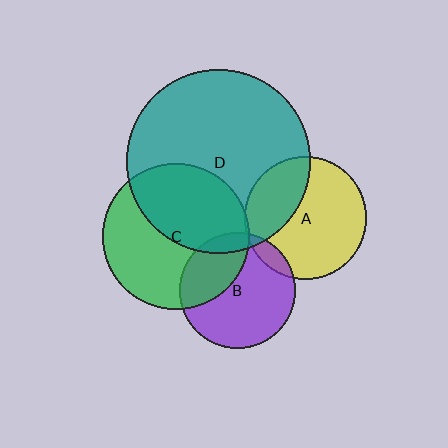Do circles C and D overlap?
Yes.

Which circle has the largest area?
Circle D (teal).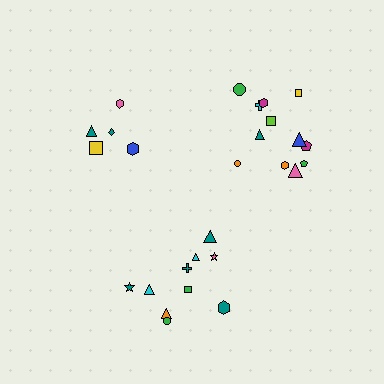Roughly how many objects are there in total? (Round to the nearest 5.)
Roughly 25 objects in total.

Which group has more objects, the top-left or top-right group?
The top-right group.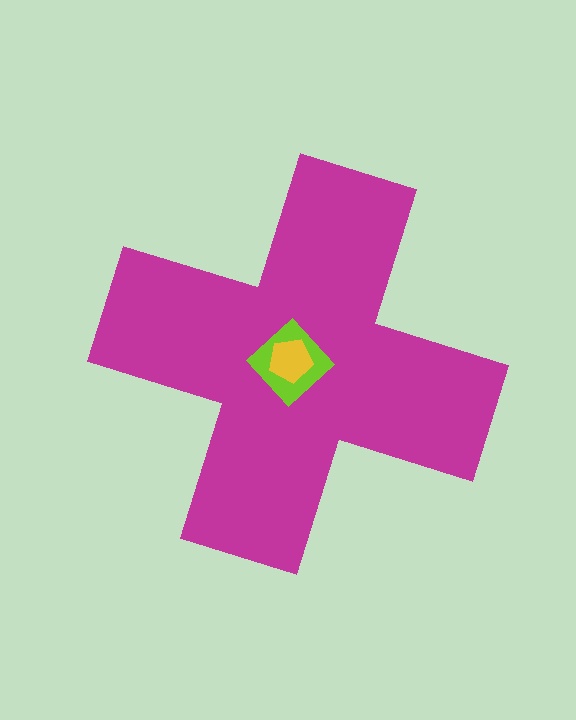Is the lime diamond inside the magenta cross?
Yes.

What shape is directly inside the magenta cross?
The lime diamond.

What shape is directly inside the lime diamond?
The yellow pentagon.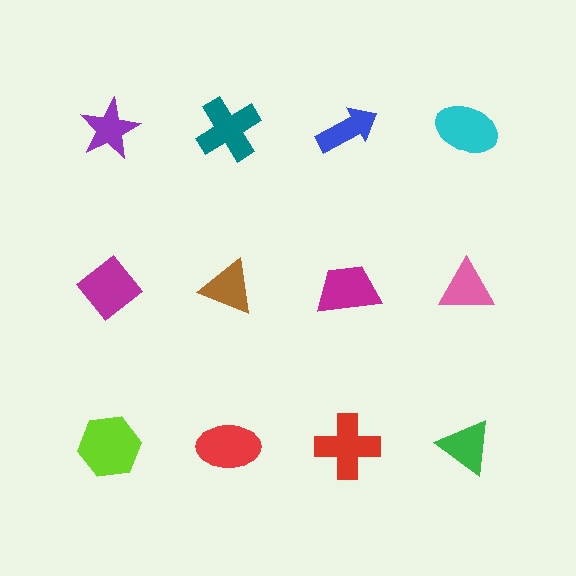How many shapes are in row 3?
4 shapes.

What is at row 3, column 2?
A red ellipse.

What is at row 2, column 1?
A magenta diamond.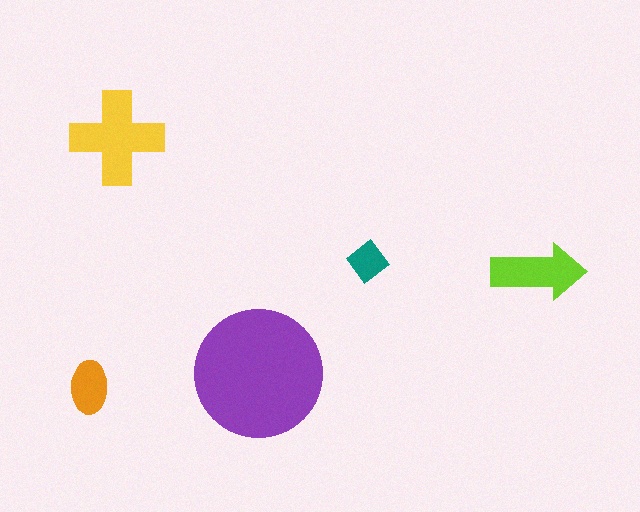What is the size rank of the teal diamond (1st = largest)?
5th.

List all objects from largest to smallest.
The purple circle, the yellow cross, the lime arrow, the orange ellipse, the teal diamond.